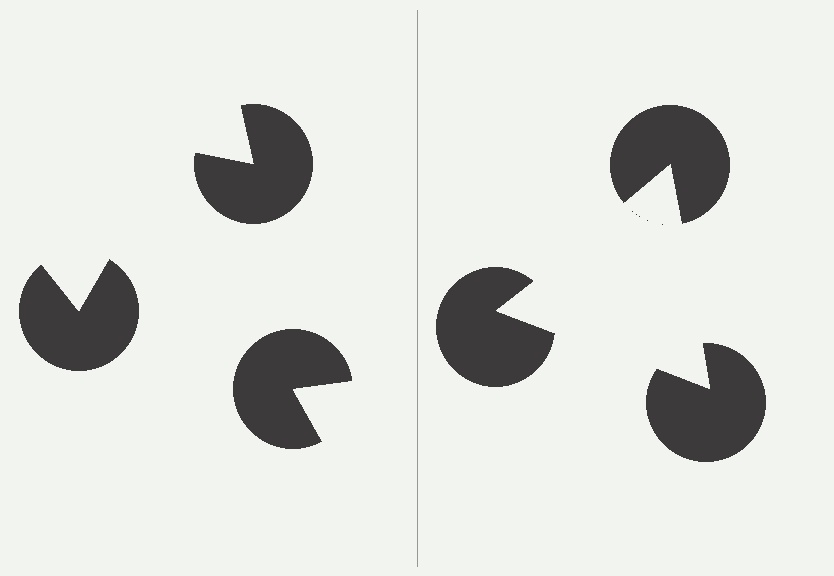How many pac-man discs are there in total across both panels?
6 — 3 on each side.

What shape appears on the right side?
An illusory triangle.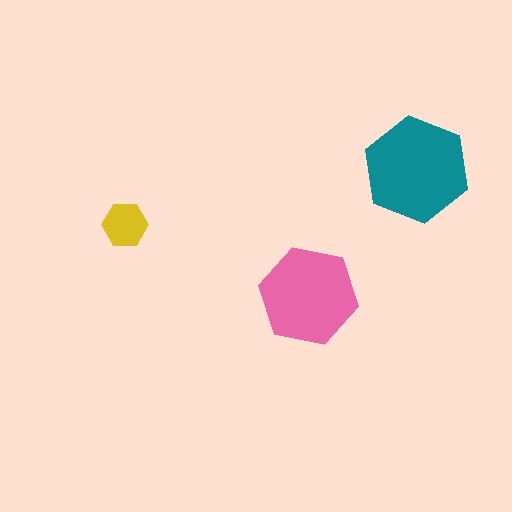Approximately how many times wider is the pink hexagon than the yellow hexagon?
About 2 times wider.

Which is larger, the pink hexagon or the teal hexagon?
The teal one.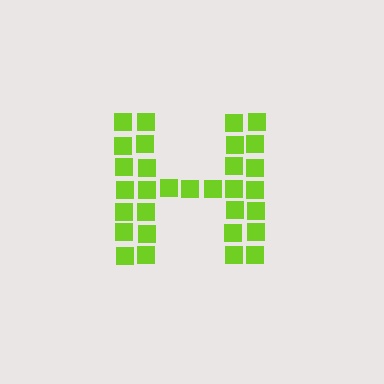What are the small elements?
The small elements are squares.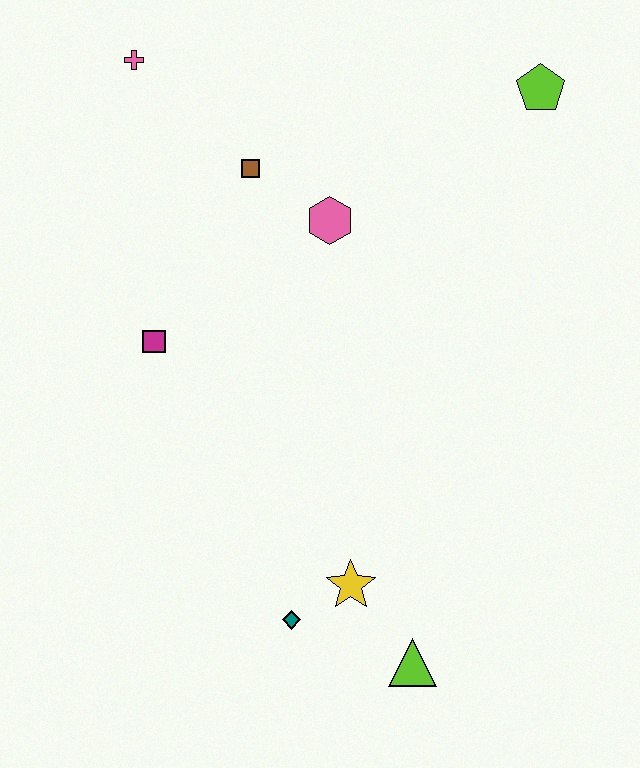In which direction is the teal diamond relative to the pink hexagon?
The teal diamond is below the pink hexagon.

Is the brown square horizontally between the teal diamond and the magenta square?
Yes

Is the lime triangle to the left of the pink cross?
No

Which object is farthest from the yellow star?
The pink cross is farthest from the yellow star.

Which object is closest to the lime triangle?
The yellow star is closest to the lime triangle.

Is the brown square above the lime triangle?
Yes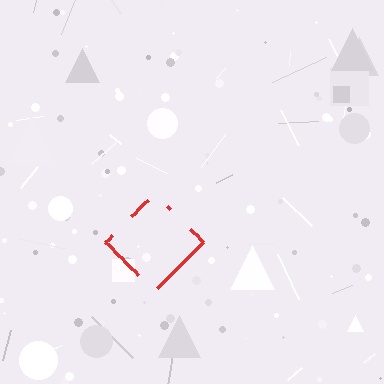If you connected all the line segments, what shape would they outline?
They would outline a diamond.